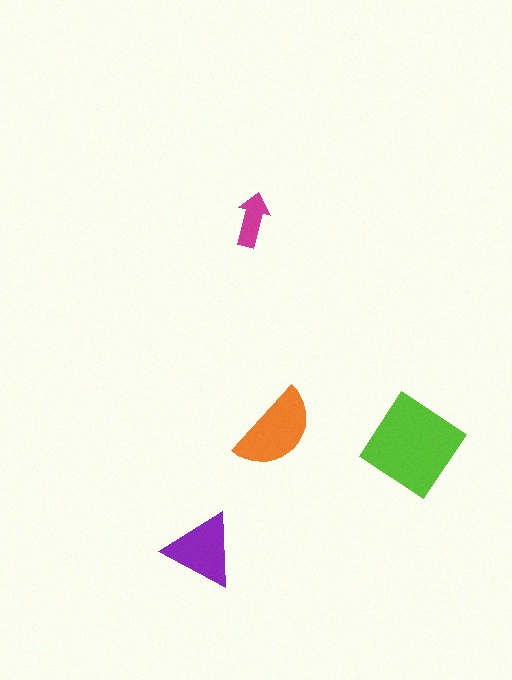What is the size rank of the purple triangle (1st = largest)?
3rd.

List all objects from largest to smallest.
The lime diamond, the orange semicircle, the purple triangle, the magenta arrow.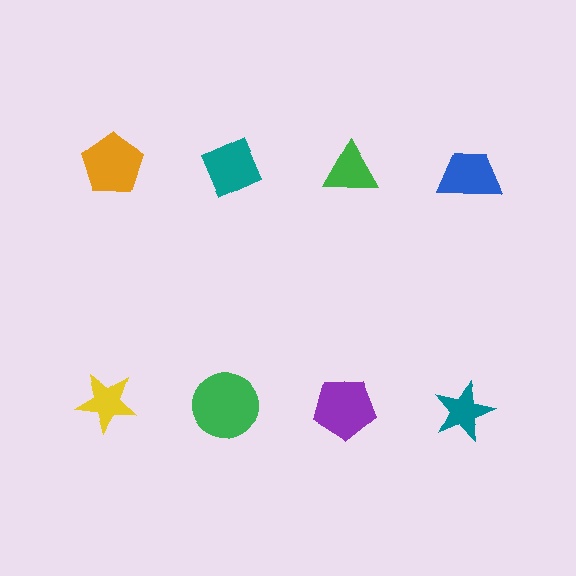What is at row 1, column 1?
An orange pentagon.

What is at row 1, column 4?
A blue trapezoid.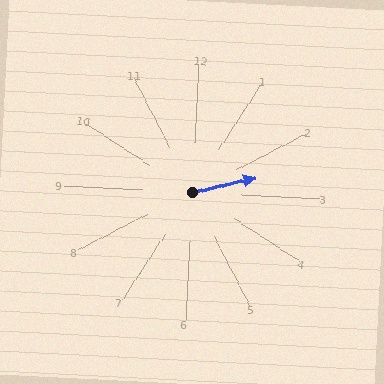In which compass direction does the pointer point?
East.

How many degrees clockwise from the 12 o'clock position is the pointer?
Approximately 74 degrees.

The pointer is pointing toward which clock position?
Roughly 2 o'clock.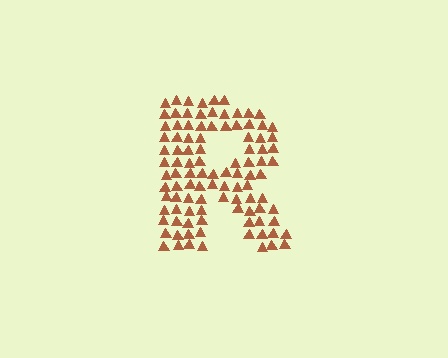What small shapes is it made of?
It is made of small triangles.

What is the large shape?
The large shape is the letter R.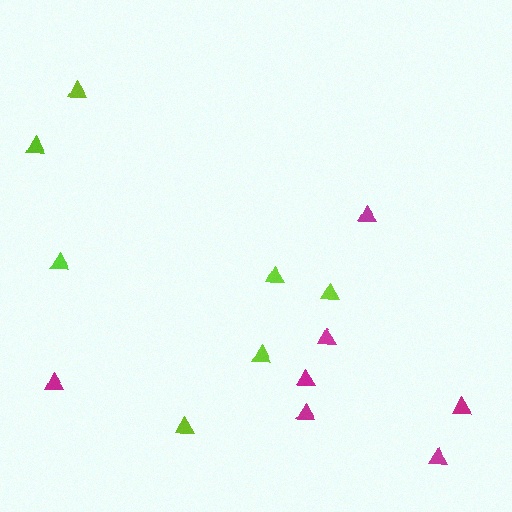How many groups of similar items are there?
There are 2 groups: one group of magenta triangles (7) and one group of lime triangles (7).